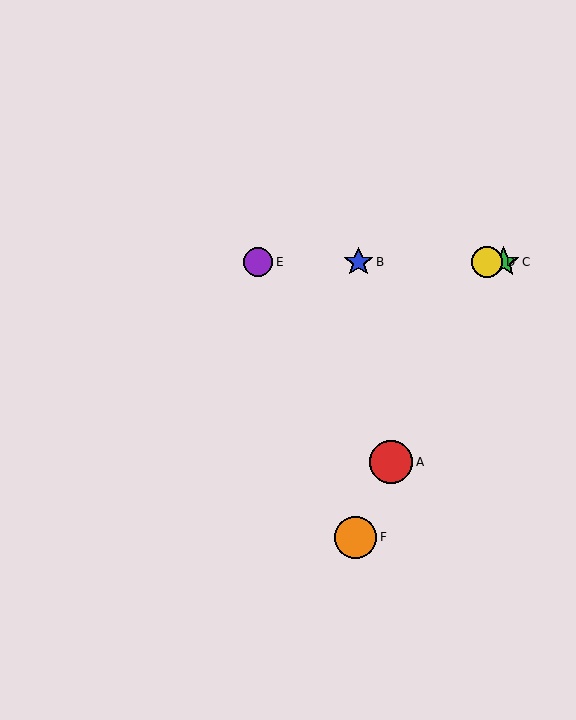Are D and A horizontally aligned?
No, D is at y≈262 and A is at y≈462.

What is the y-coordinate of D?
Object D is at y≈262.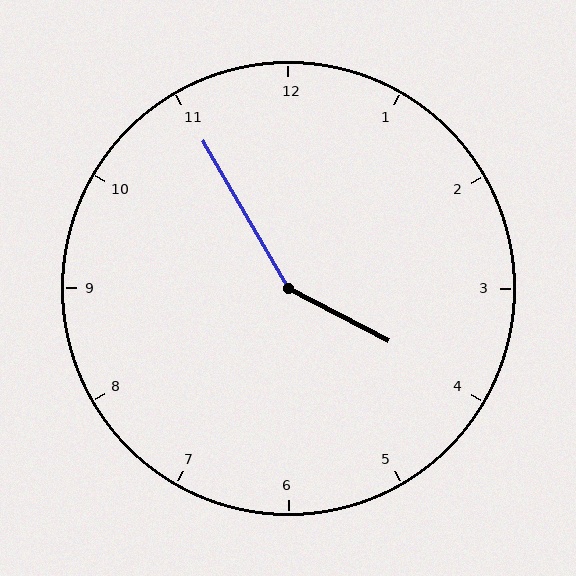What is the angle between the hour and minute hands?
Approximately 148 degrees.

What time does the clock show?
3:55.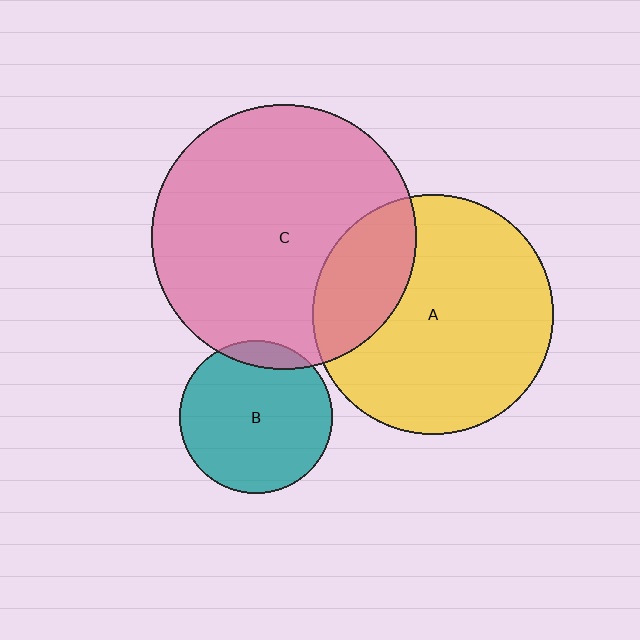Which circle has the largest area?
Circle C (pink).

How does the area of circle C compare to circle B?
Approximately 3.0 times.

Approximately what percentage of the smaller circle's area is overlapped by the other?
Approximately 10%.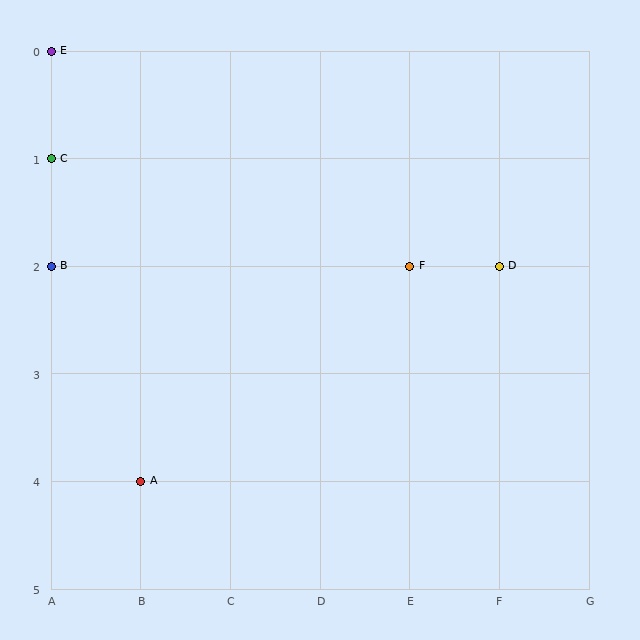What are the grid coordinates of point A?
Point A is at grid coordinates (B, 4).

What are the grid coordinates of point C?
Point C is at grid coordinates (A, 1).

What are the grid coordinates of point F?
Point F is at grid coordinates (E, 2).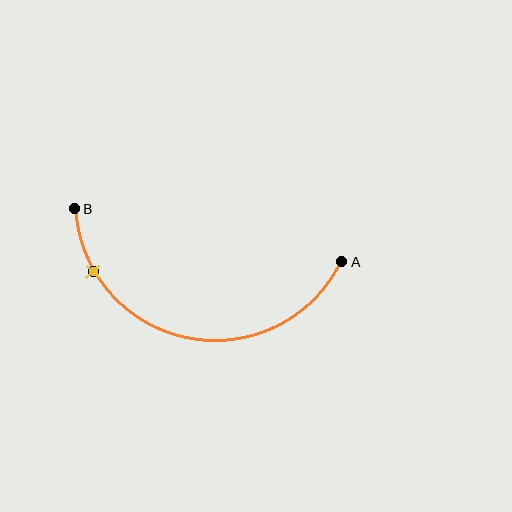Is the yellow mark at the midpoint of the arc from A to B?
No. The yellow mark lies on the arc but is closer to endpoint B. The arc midpoint would be at the point on the curve equidistant along the arc from both A and B.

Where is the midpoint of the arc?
The arc midpoint is the point on the curve farthest from the straight line joining A and B. It sits below that line.